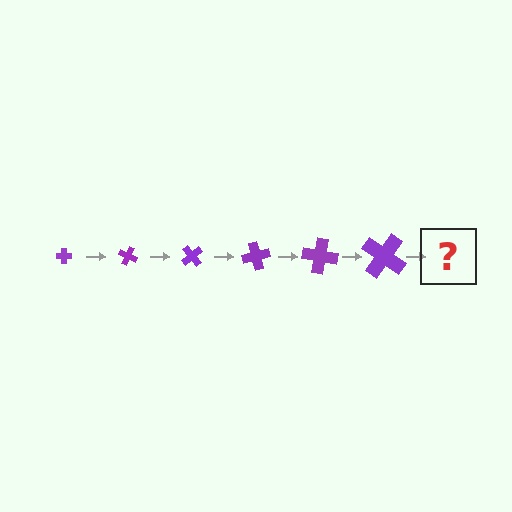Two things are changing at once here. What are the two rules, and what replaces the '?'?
The two rules are that the cross grows larger each step and it rotates 25 degrees each step. The '?' should be a cross, larger than the previous one and rotated 150 degrees from the start.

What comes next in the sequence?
The next element should be a cross, larger than the previous one and rotated 150 degrees from the start.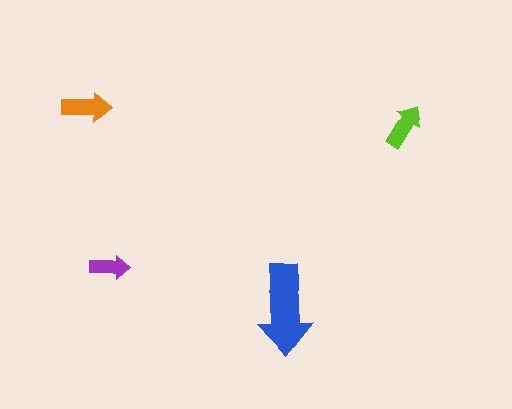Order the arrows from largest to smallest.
the blue one, the orange one, the lime one, the purple one.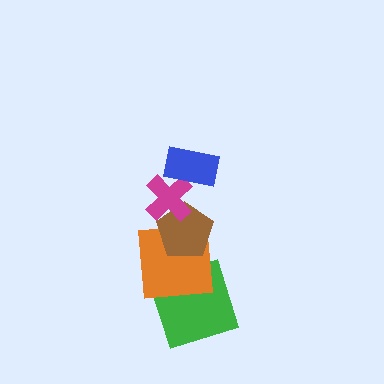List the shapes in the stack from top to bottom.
From top to bottom: the blue rectangle, the magenta cross, the brown pentagon, the orange square, the green square.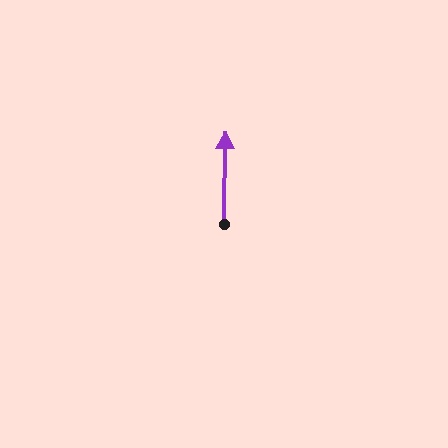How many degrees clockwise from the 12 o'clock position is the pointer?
Approximately 1 degrees.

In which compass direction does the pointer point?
North.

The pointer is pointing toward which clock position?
Roughly 12 o'clock.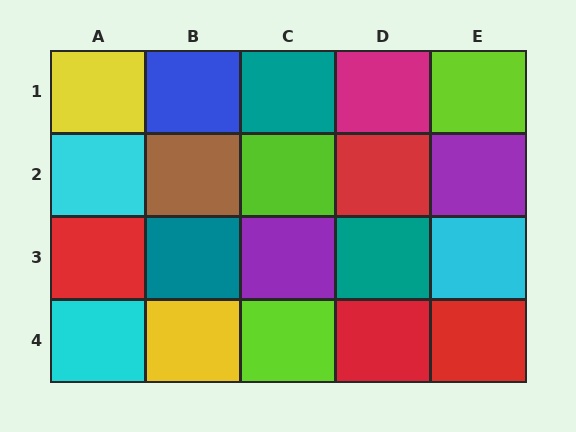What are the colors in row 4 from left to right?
Cyan, yellow, lime, red, red.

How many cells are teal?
3 cells are teal.